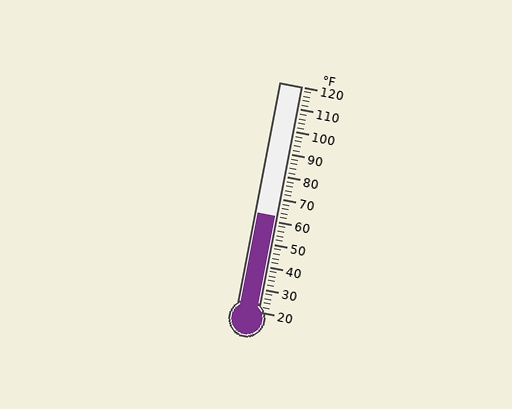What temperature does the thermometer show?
The thermometer shows approximately 62°F.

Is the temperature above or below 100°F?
The temperature is below 100°F.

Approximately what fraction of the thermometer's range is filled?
The thermometer is filled to approximately 40% of its range.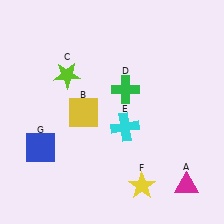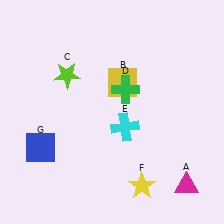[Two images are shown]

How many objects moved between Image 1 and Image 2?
1 object moved between the two images.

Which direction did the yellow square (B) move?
The yellow square (B) moved right.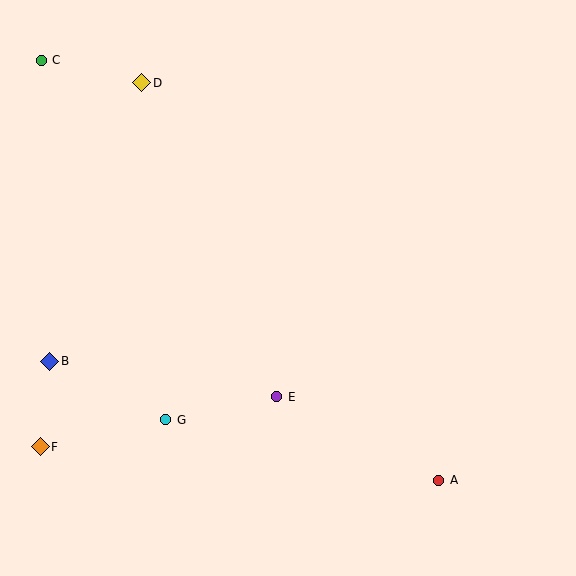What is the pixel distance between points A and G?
The distance between A and G is 280 pixels.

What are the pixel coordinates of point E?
Point E is at (276, 397).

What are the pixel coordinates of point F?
Point F is at (40, 447).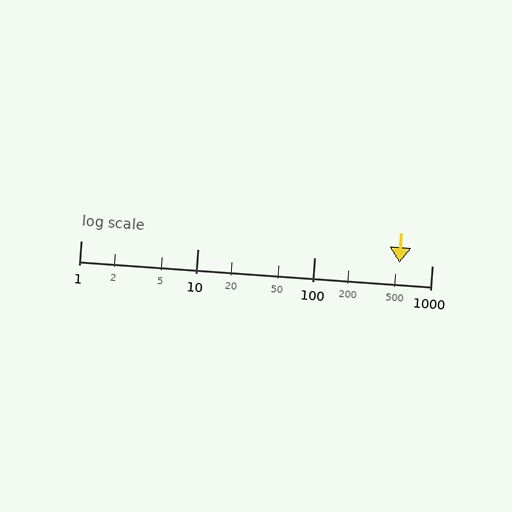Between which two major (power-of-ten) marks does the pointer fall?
The pointer is between 100 and 1000.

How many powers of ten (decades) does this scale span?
The scale spans 3 decades, from 1 to 1000.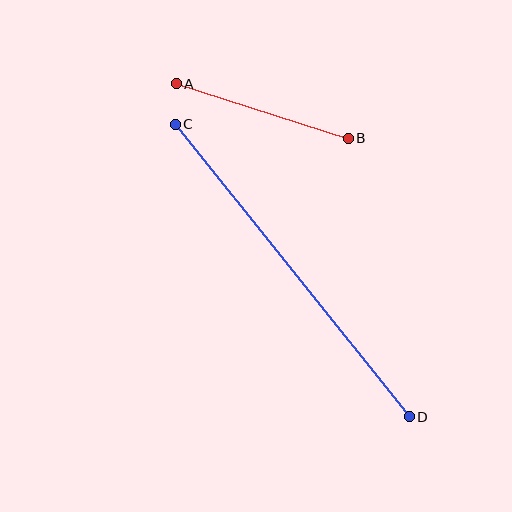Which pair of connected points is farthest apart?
Points C and D are farthest apart.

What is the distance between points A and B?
The distance is approximately 181 pixels.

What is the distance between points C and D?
The distance is approximately 375 pixels.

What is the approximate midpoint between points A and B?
The midpoint is at approximately (262, 111) pixels.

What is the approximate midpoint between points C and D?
The midpoint is at approximately (292, 271) pixels.